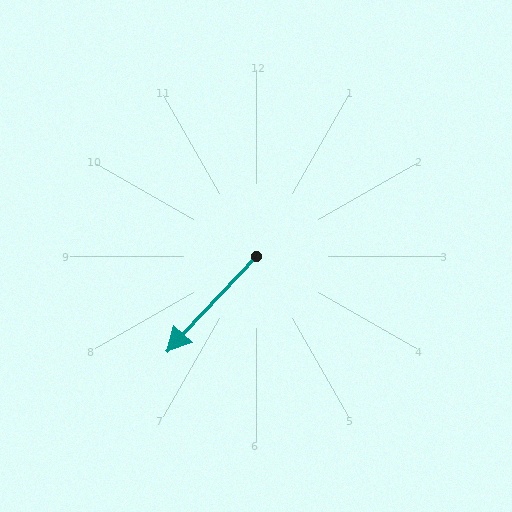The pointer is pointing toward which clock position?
Roughly 7 o'clock.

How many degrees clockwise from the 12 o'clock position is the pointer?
Approximately 223 degrees.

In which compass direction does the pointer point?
Southwest.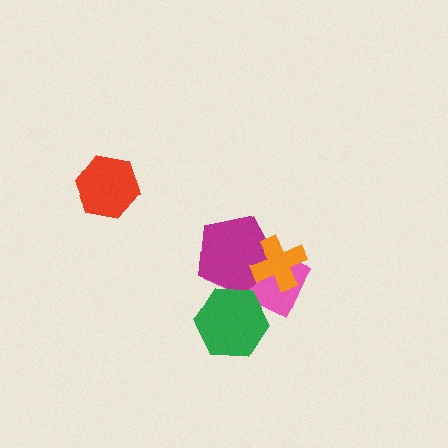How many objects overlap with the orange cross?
2 objects overlap with the orange cross.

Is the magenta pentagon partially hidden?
Yes, it is partially covered by another shape.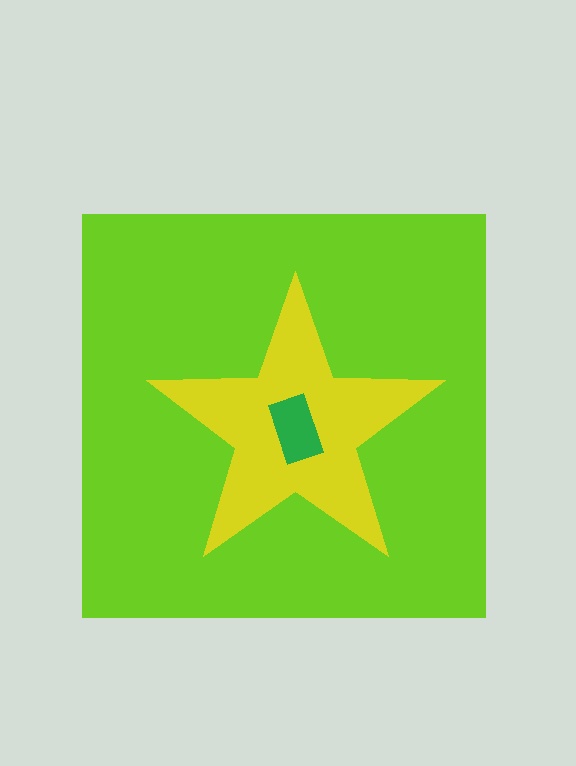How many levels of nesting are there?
3.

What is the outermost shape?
The lime square.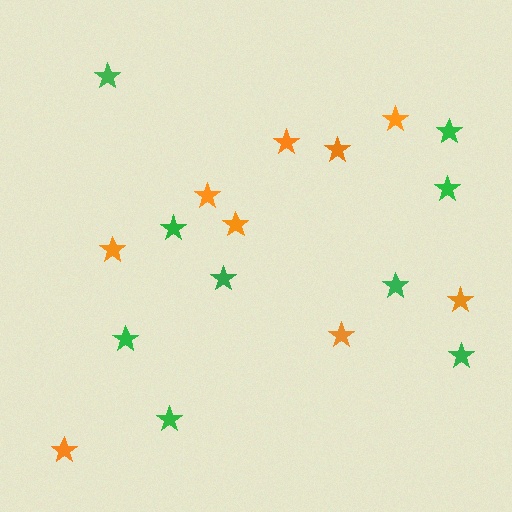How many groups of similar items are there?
There are 2 groups: one group of orange stars (9) and one group of green stars (9).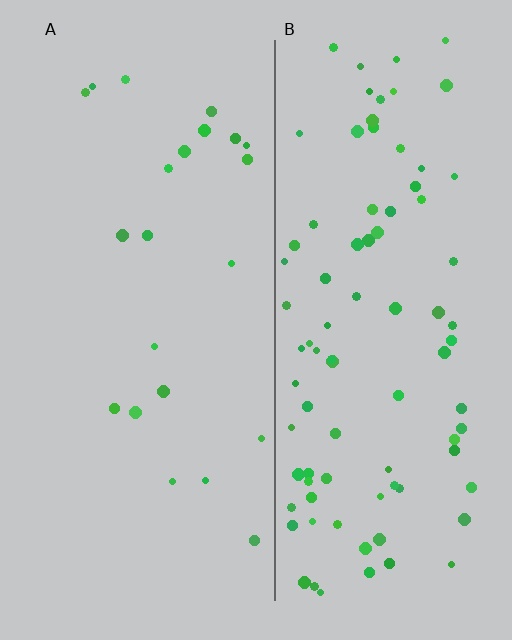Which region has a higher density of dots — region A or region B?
B (the right).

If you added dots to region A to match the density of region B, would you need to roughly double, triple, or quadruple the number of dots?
Approximately quadruple.